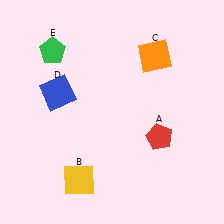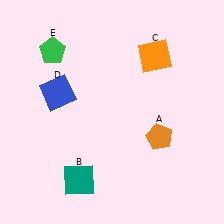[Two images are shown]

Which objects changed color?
A changed from red to orange. B changed from yellow to teal.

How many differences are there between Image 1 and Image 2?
There are 2 differences between the two images.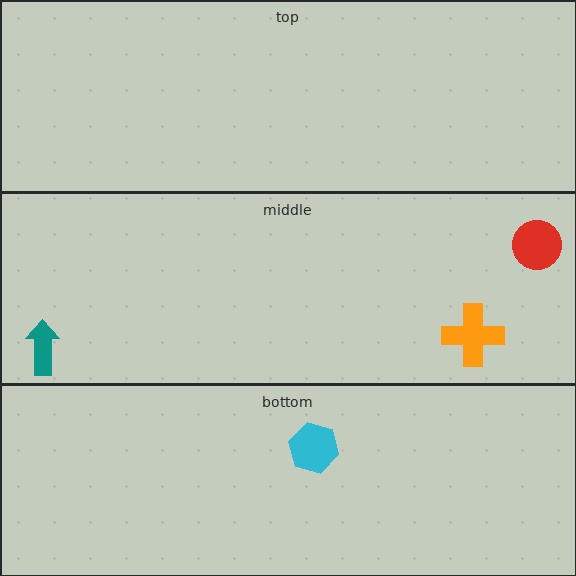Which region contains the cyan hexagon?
The bottom region.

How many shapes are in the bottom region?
1.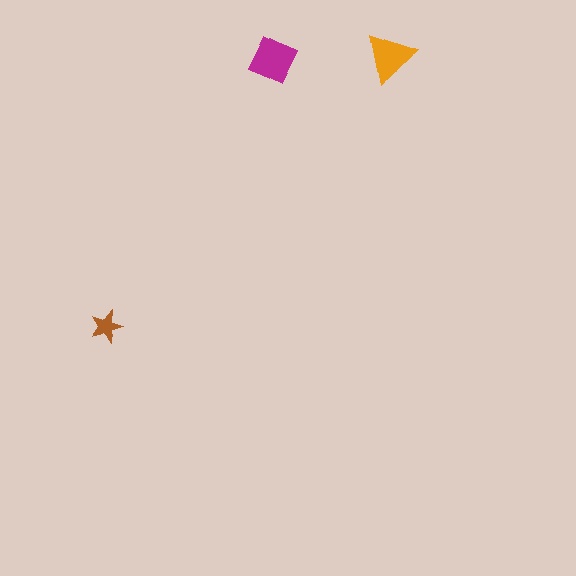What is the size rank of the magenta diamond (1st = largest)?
1st.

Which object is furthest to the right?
The orange triangle is rightmost.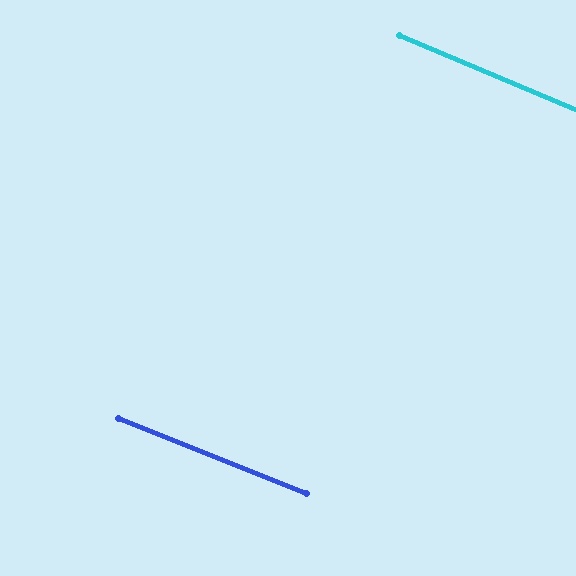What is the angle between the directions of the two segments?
Approximately 1 degree.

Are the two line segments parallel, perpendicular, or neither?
Parallel — their directions differ by only 0.8°.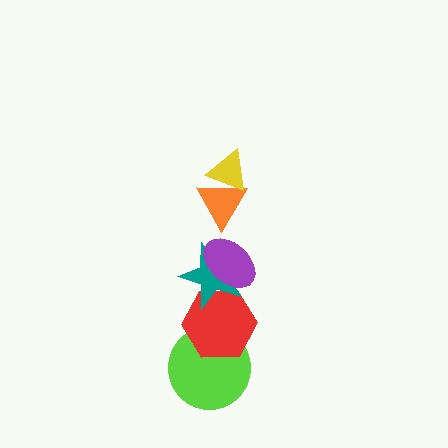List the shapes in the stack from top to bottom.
From top to bottom: the yellow triangle, the orange triangle, the purple ellipse, the teal star, the red hexagon, the lime circle.